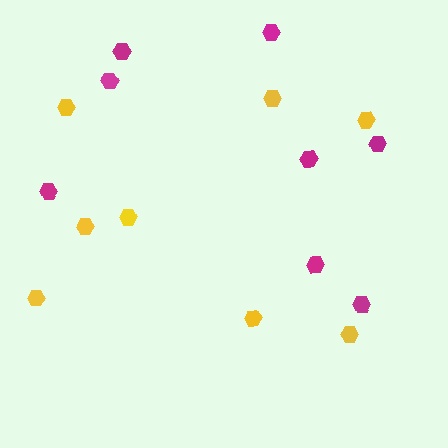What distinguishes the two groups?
There are 2 groups: one group of yellow hexagons (8) and one group of magenta hexagons (8).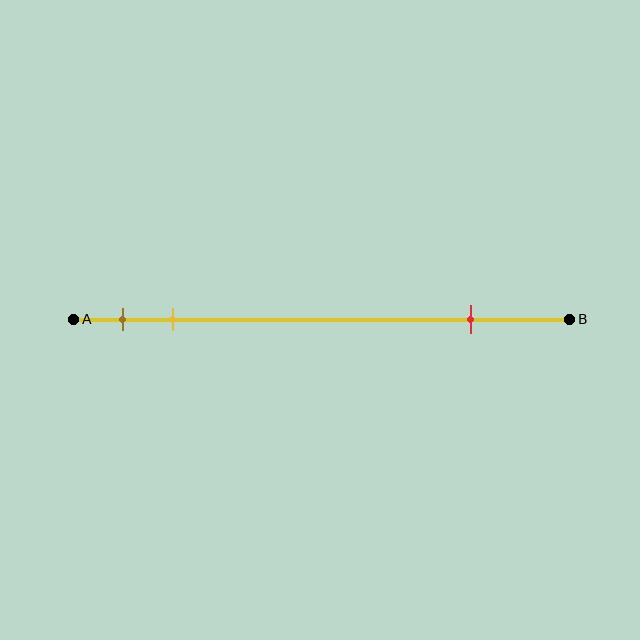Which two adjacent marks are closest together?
The brown and yellow marks are the closest adjacent pair.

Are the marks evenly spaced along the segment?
No, the marks are not evenly spaced.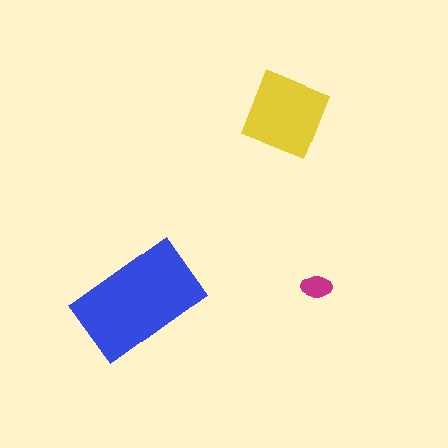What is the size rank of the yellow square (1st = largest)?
2nd.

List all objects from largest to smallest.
The blue rectangle, the yellow square, the magenta ellipse.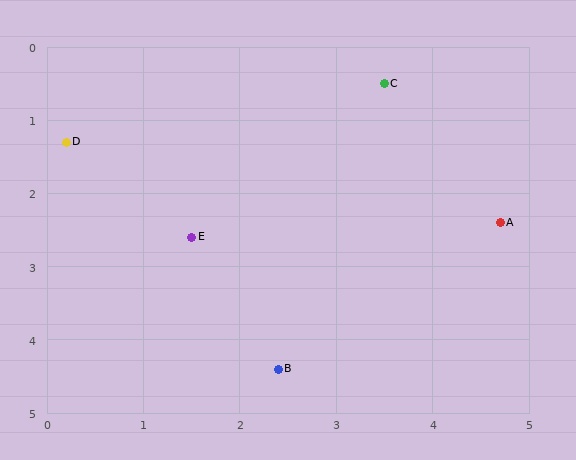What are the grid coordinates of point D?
Point D is at approximately (0.2, 1.3).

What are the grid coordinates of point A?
Point A is at approximately (4.7, 2.4).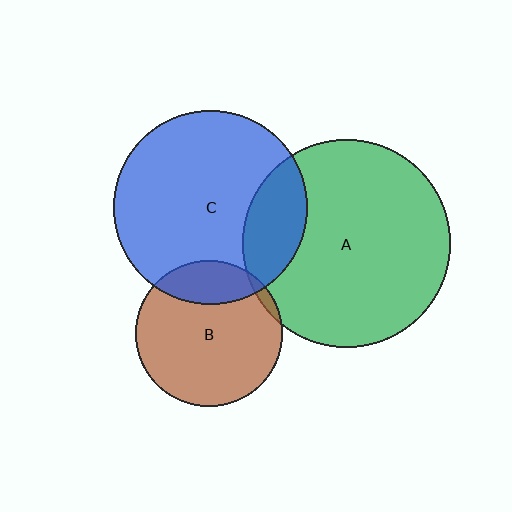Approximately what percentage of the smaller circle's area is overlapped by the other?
Approximately 5%.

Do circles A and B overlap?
Yes.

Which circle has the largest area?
Circle A (green).